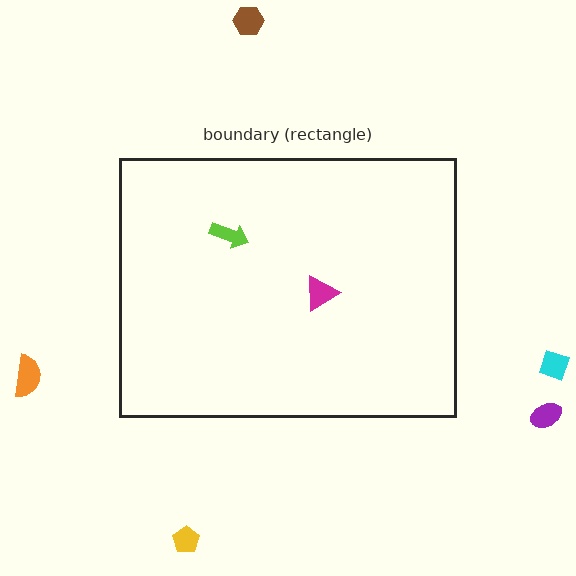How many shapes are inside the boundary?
2 inside, 5 outside.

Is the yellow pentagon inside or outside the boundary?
Outside.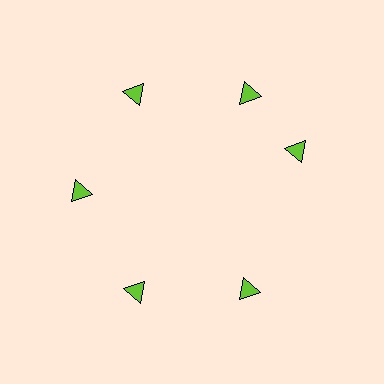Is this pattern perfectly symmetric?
No. The 6 lime triangles are arranged in a ring, but one element near the 3 o'clock position is rotated out of alignment along the ring, breaking the 6-fold rotational symmetry.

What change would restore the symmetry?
The symmetry would be restored by rotating it back into even spacing with its neighbors so that all 6 triangles sit at equal angles and equal distance from the center.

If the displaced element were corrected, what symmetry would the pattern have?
It would have 6-fold rotational symmetry — the pattern would map onto itself every 60 degrees.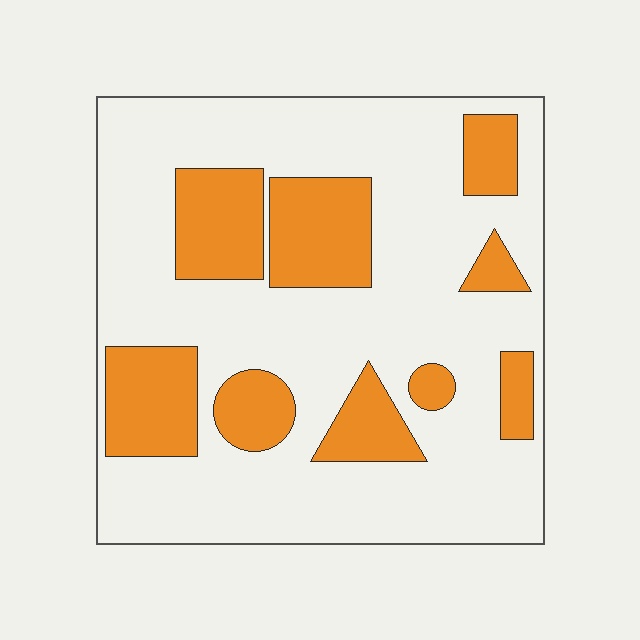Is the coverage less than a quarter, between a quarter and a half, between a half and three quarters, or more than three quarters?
Between a quarter and a half.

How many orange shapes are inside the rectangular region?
9.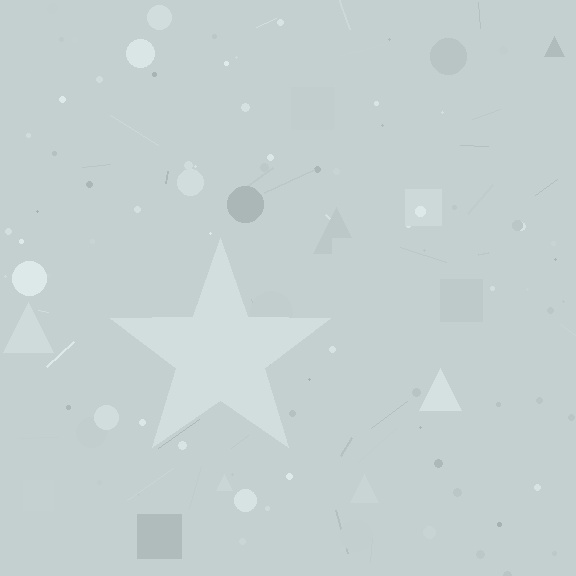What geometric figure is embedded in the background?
A star is embedded in the background.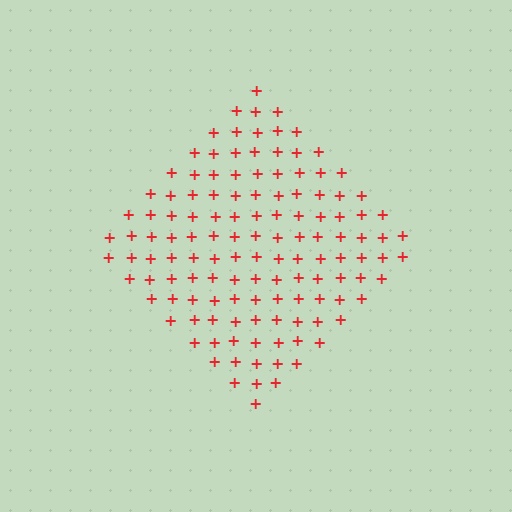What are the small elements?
The small elements are plus signs.